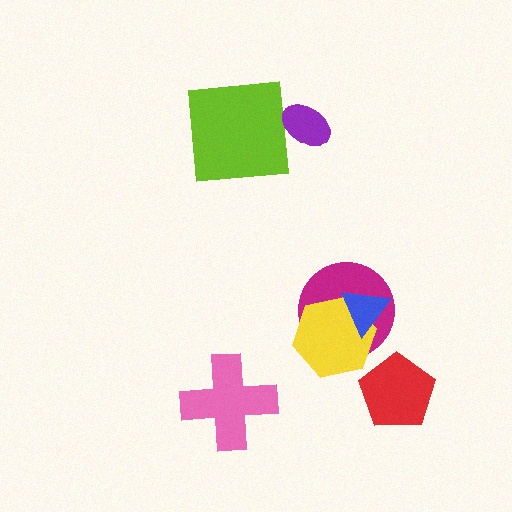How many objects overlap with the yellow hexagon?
2 objects overlap with the yellow hexagon.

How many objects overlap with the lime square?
0 objects overlap with the lime square.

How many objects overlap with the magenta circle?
2 objects overlap with the magenta circle.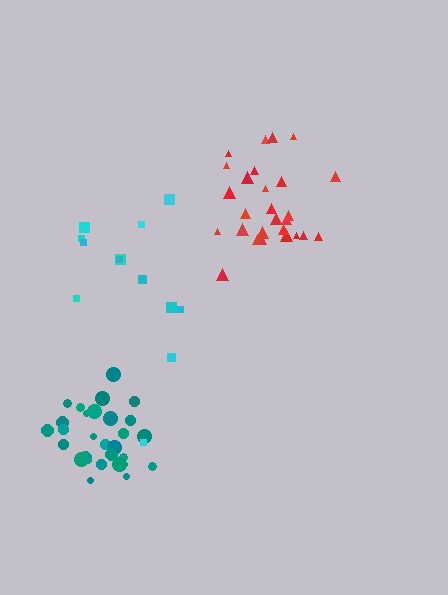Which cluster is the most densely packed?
Teal.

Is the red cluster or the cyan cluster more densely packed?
Red.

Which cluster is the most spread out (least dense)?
Cyan.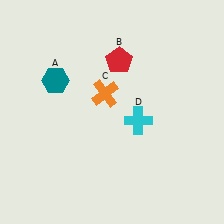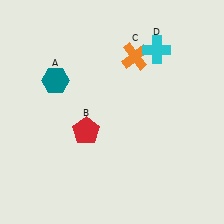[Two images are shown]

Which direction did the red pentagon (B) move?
The red pentagon (B) moved down.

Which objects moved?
The objects that moved are: the red pentagon (B), the orange cross (C), the cyan cross (D).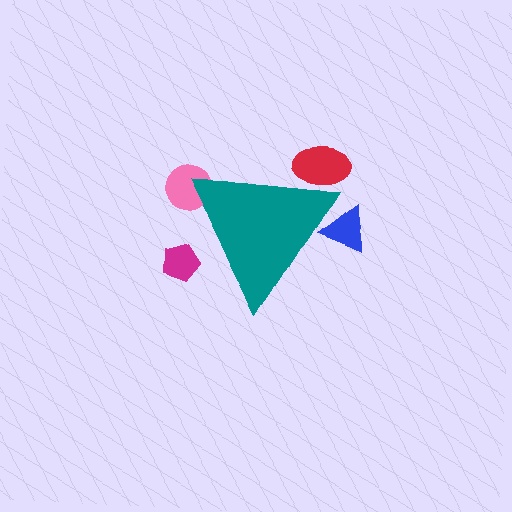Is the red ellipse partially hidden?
Yes, the red ellipse is partially hidden behind the teal triangle.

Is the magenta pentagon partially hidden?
Yes, the magenta pentagon is partially hidden behind the teal triangle.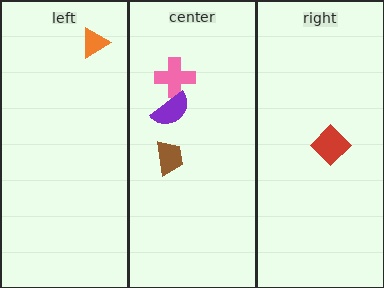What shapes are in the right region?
The red diamond.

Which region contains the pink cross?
The center region.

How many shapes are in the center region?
3.